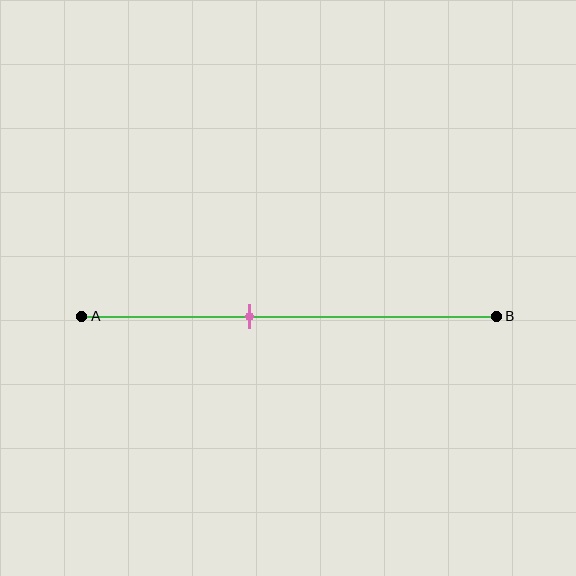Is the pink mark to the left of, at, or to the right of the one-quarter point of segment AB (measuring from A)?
The pink mark is to the right of the one-quarter point of segment AB.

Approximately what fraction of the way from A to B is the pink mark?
The pink mark is approximately 40% of the way from A to B.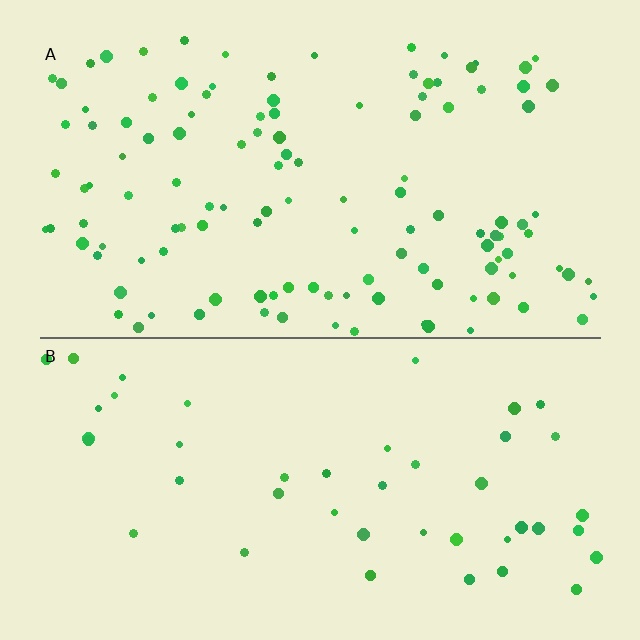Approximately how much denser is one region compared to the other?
Approximately 2.8× — region A over region B.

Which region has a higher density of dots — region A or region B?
A (the top).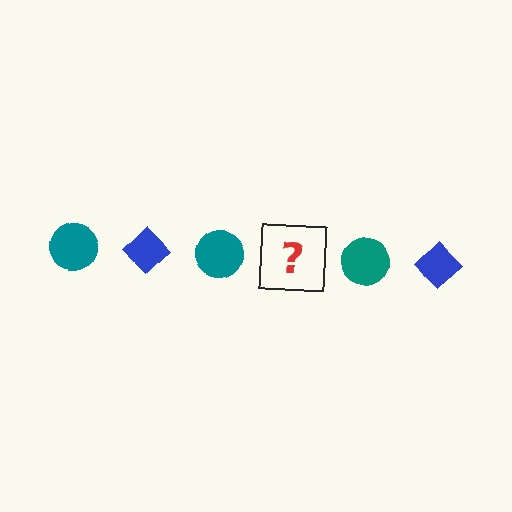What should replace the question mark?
The question mark should be replaced with a blue diamond.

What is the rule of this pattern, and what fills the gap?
The rule is that the pattern alternates between teal circle and blue diamond. The gap should be filled with a blue diamond.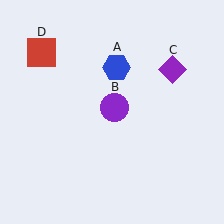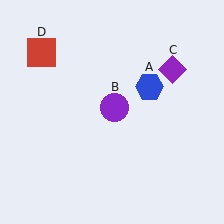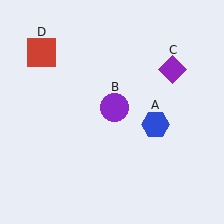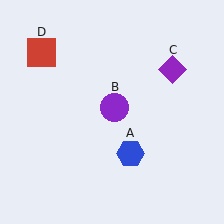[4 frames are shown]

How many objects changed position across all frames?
1 object changed position: blue hexagon (object A).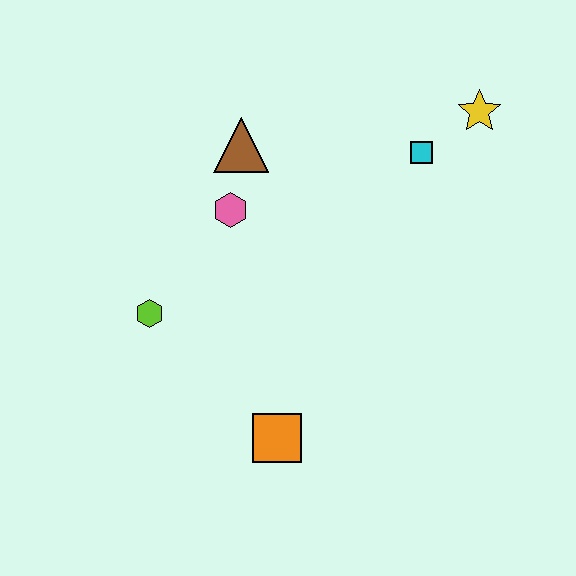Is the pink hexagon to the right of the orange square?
No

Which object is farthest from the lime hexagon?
The yellow star is farthest from the lime hexagon.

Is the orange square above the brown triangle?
No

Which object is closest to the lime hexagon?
The pink hexagon is closest to the lime hexagon.